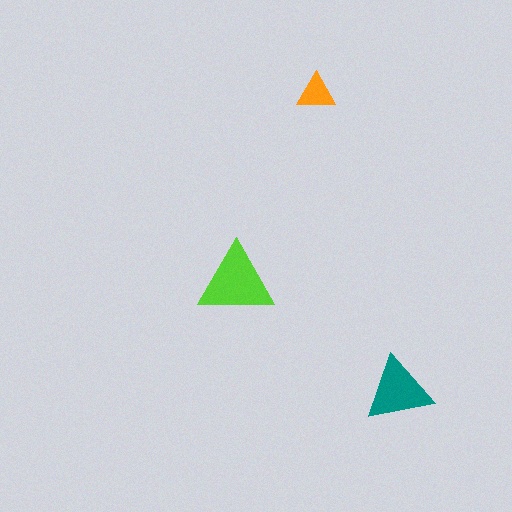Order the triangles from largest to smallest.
the lime one, the teal one, the orange one.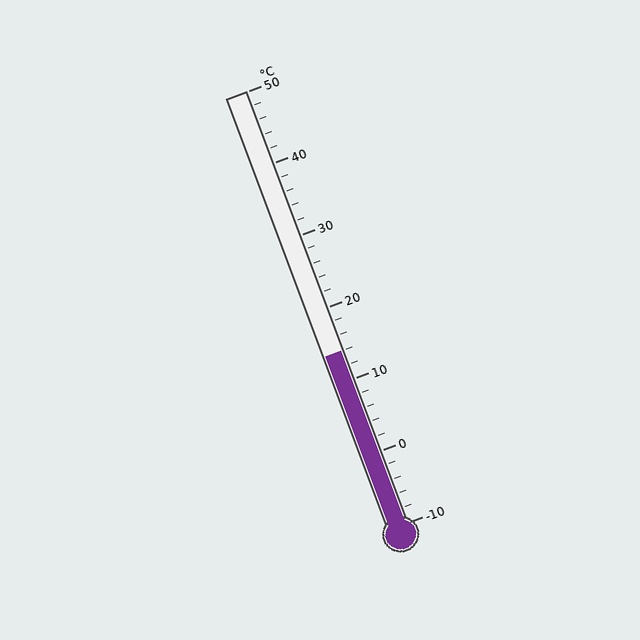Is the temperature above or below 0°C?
The temperature is above 0°C.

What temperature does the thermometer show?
The thermometer shows approximately 14°C.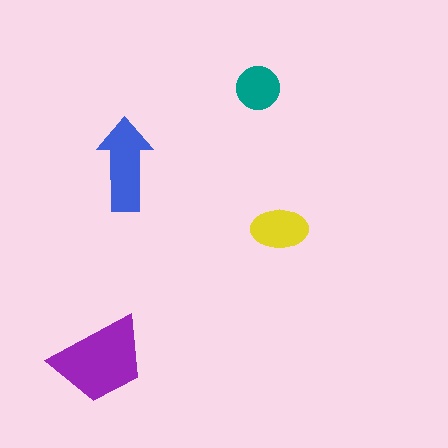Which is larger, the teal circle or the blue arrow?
The blue arrow.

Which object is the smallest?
The teal circle.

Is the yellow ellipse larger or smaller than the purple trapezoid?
Smaller.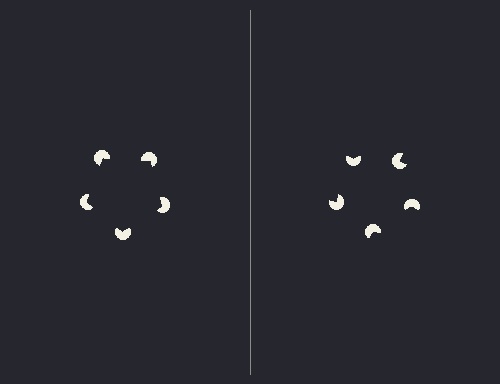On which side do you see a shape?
An illusory pentagon appears on the left side. On the right side the wedge cuts are rotated, so no coherent shape forms.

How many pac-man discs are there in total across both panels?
10 — 5 on each side.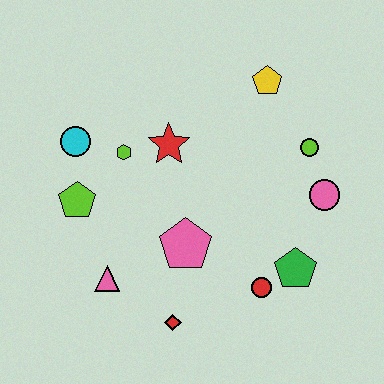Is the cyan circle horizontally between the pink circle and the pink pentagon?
No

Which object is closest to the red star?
The lime hexagon is closest to the red star.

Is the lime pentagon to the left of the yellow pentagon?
Yes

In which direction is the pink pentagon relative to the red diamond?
The pink pentagon is above the red diamond.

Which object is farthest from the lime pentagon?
The pink circle is farthest from the lime pentagon.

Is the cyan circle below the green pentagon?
No